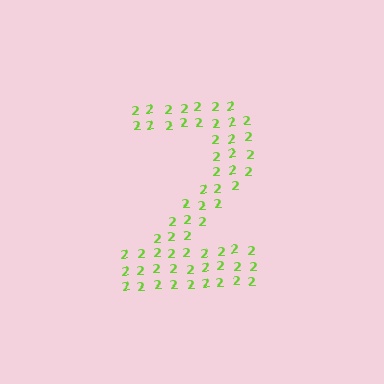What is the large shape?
The large shape is the digit 2.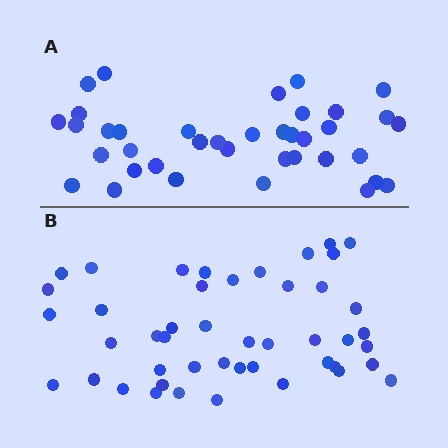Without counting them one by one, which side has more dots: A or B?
Region B (the bottom region) has more dots.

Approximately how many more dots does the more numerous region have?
Region B has roughly 8 or so more dots than region A.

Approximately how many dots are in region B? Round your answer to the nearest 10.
About 50 dots. (The exact count is 46, which rounds to 50.)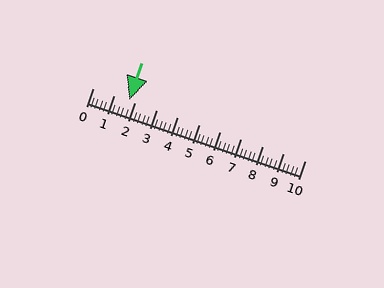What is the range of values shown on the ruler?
The ruler shows values from 0 to 10.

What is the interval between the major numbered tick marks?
The major tick marks are spaced 1 units apart.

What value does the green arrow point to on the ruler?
The green arrow points to approximately 1.7.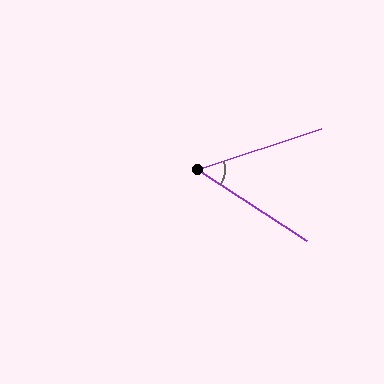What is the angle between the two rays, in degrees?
Approximately 51 degrees.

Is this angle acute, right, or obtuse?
It is acute.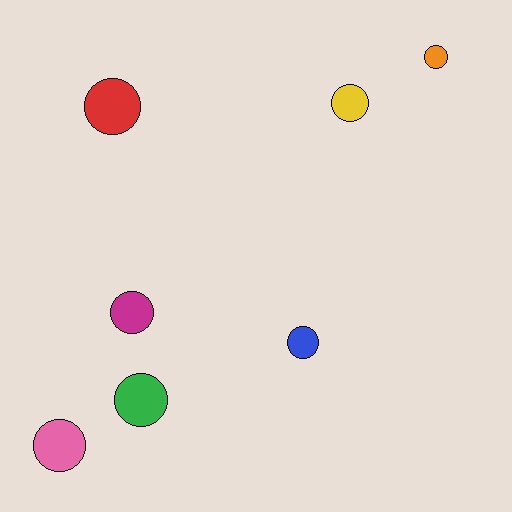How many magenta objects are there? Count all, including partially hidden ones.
There is 1 magenta object.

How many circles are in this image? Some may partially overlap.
There are 7 circles.